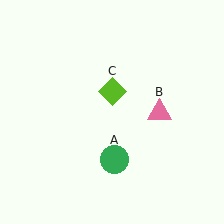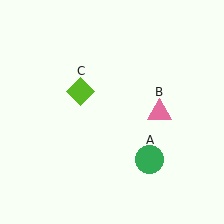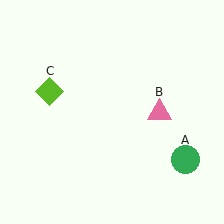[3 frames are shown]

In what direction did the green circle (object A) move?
The green circle (object A) moved right.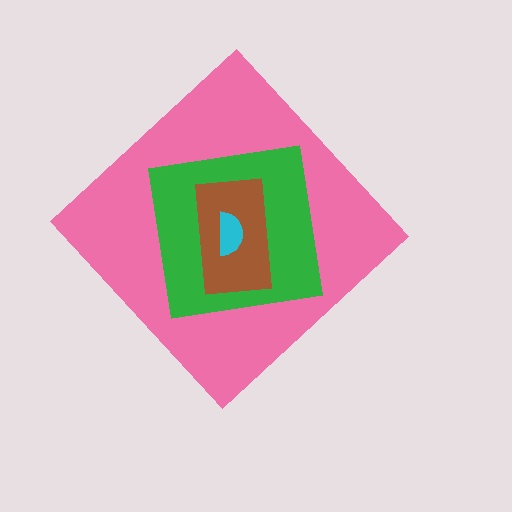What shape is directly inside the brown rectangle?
The cyan semicircle.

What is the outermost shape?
The pink diamond.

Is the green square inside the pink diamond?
Yes.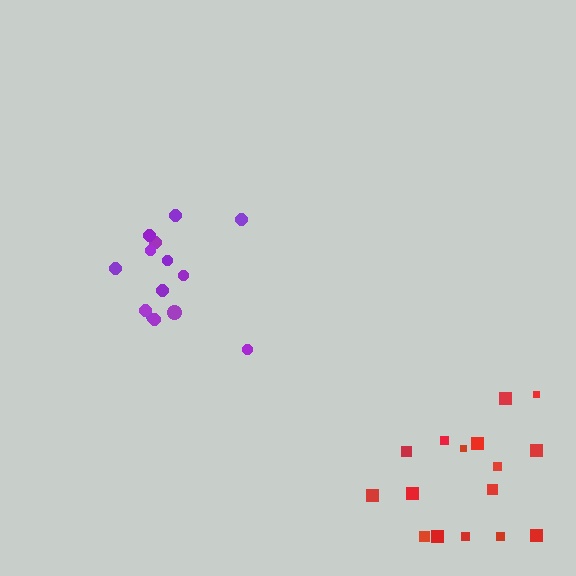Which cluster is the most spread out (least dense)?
Red.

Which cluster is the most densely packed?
Purple.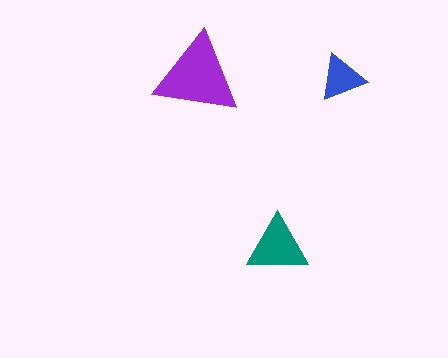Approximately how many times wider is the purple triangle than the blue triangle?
About 2 times wider.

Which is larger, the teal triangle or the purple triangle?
The purple one.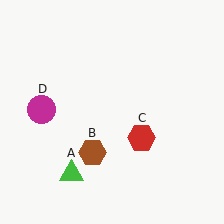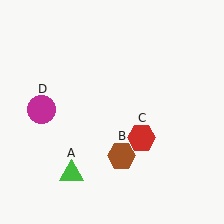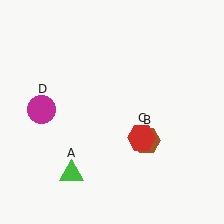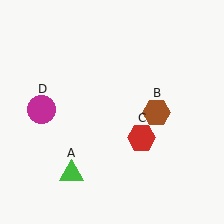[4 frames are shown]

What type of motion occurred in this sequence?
The brown hexagon (object B) rotated counterclockwise around the center of the scene.